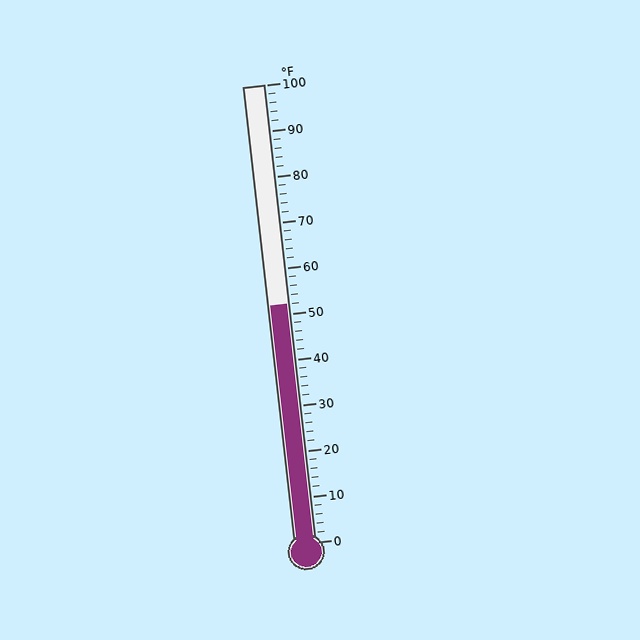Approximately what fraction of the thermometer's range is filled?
The thermometer is filled to approximately 50% of its range.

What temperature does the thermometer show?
The thermometer shows approximately 52°F.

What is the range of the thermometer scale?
The thermometer scale ranges from 0°F to 100°F.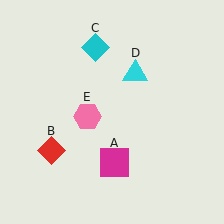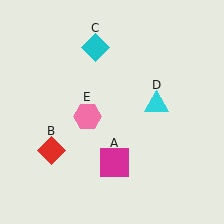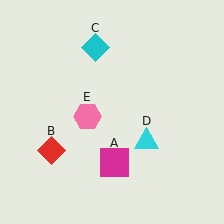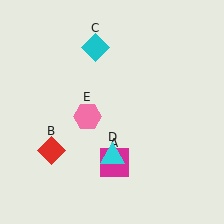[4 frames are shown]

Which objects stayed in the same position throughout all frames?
Magenta square (object A) and red diamond (object B) and cyan diamond (object C) and pink hexagon (object E) remained stationary.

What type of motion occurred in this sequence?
The cyan triangle (object D) rotated clockwise around the center of the scene.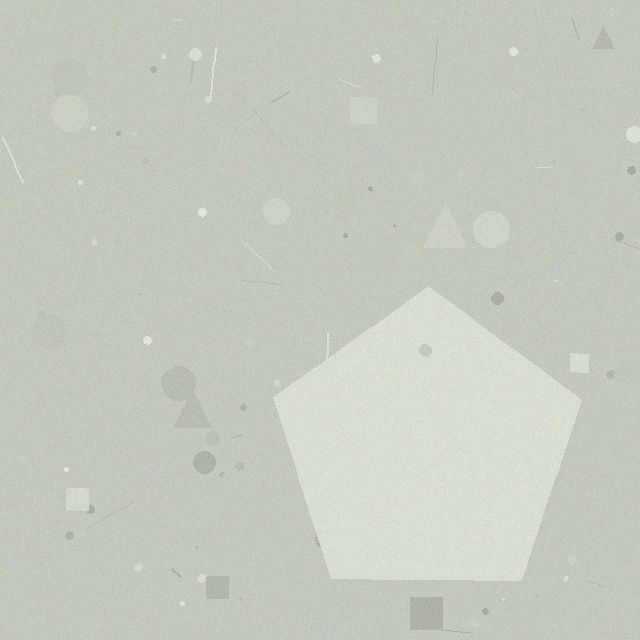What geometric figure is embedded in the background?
A pentagon is embedded in the background.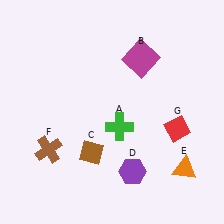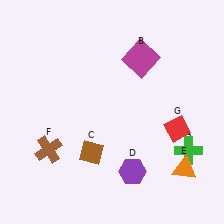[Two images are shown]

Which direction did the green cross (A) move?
The green cross (A) moved right.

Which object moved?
The green cross (A) moved right.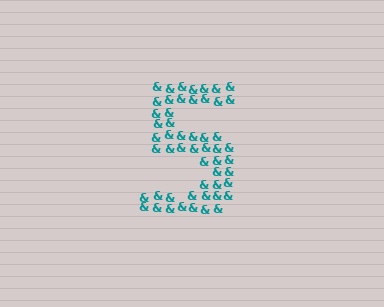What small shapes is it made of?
It is made of small ampersands.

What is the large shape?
The large shape is the digit 5.